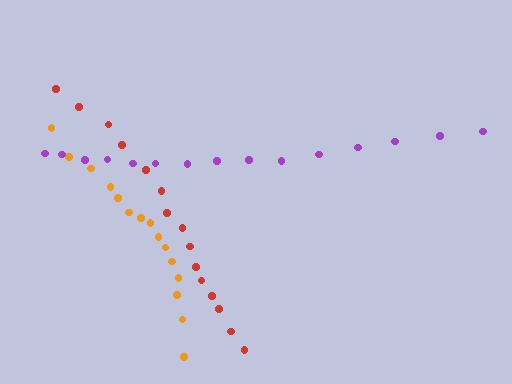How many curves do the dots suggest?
There are 3 distinct paths.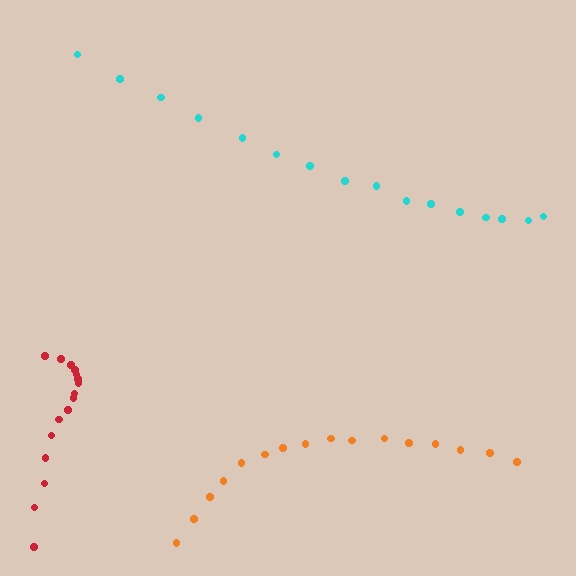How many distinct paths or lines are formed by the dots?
There are 3 distinct paths.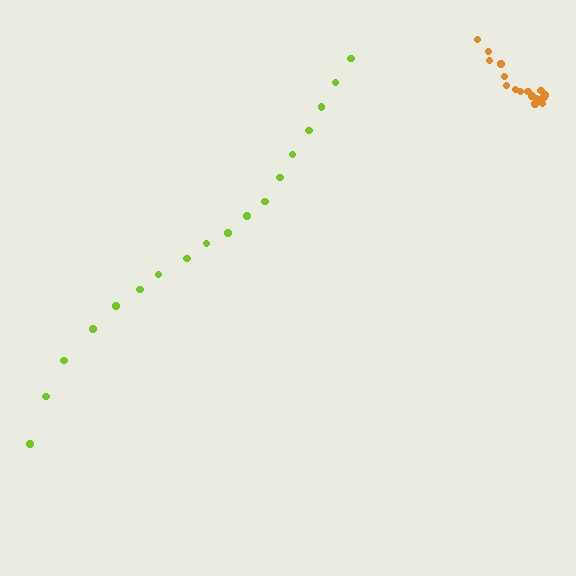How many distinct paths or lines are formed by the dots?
There are 2 distinct paths.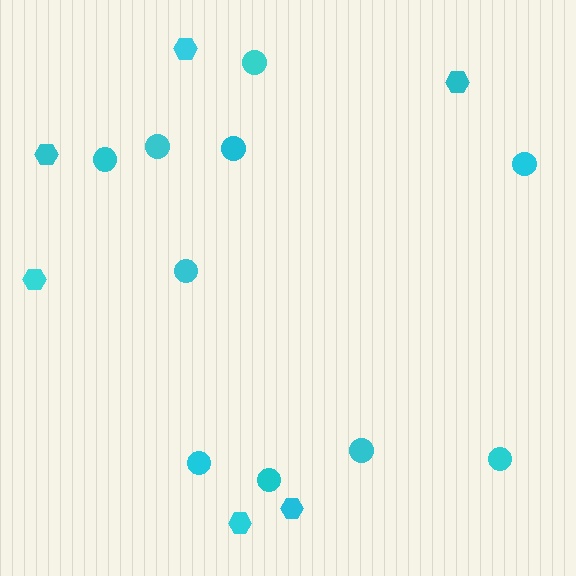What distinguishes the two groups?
There are 2 groups: one group of circles (10) and one group of hexagons (6).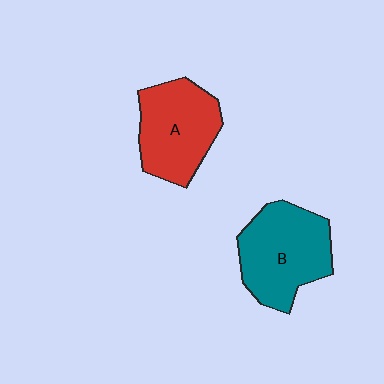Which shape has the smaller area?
Shape A (red).